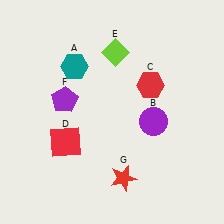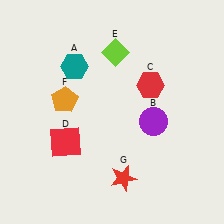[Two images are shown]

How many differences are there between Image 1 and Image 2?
There is 1 difference between the two images.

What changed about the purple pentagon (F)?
In Image 1, F is purple. In Image 2, it changed to orange.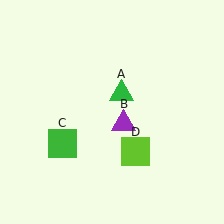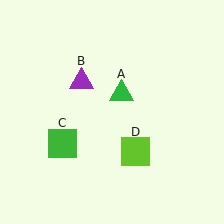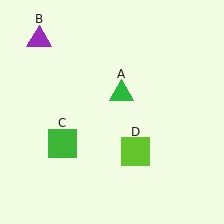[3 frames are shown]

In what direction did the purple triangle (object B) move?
The purple triangle (object B) moved up and to the left.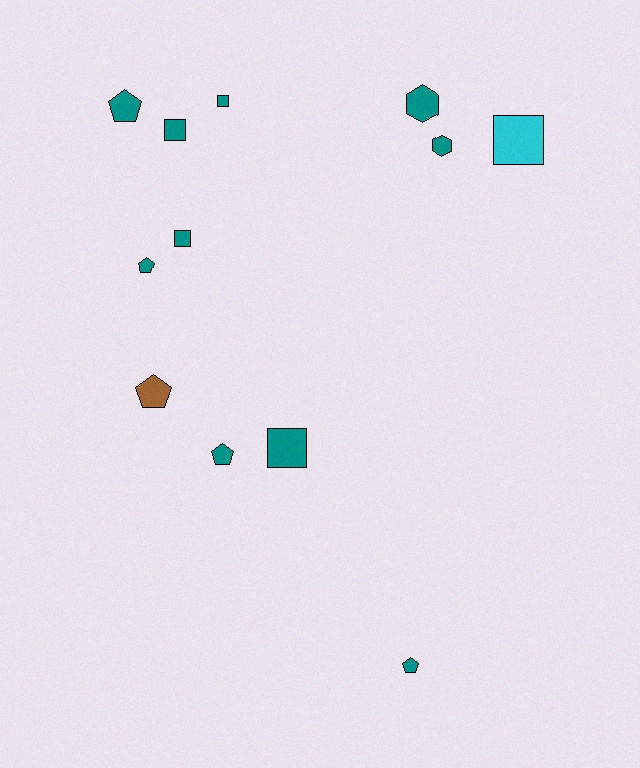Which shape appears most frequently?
Square, with 5 objects.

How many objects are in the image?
There are 12 objects.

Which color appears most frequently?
Teal, with 10 objects.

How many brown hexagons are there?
There are no brown hexagons.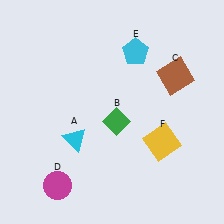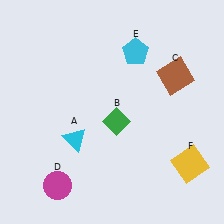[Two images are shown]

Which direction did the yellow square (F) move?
The yellow square (F) moved right.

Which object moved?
The yellow square (F) moved right.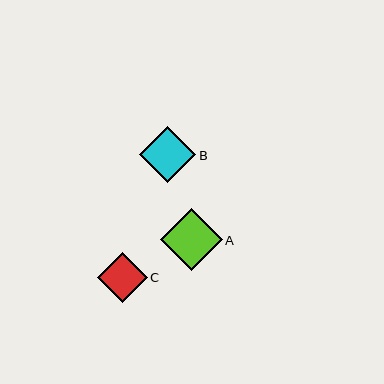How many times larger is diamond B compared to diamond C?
Diamond B is approximately 1.1 times the size of diamond C.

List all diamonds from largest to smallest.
From largest to smallest: A, B, C.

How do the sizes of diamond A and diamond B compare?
Diamond A and diamond B are approximately the same size.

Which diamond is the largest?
Diamond A is the largest with a size of approximately 62 pixels.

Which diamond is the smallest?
Diamond C is the smallest with a size of approximately 50 pixels.